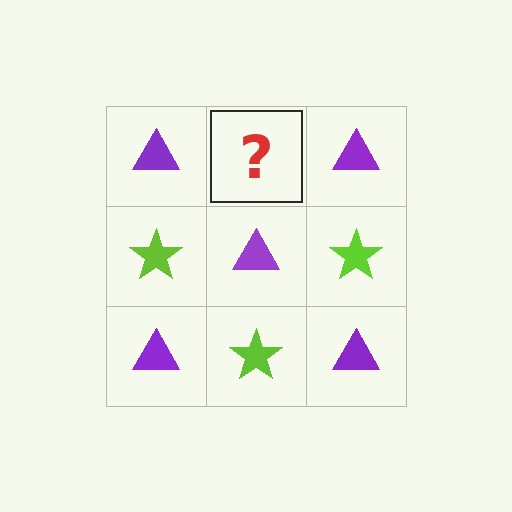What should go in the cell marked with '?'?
The missing cell should contain a lime star.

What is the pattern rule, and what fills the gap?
The rule is that it alternates purple triangle and lime star in a checkerboard pattern. The gap should be filled with a lime star.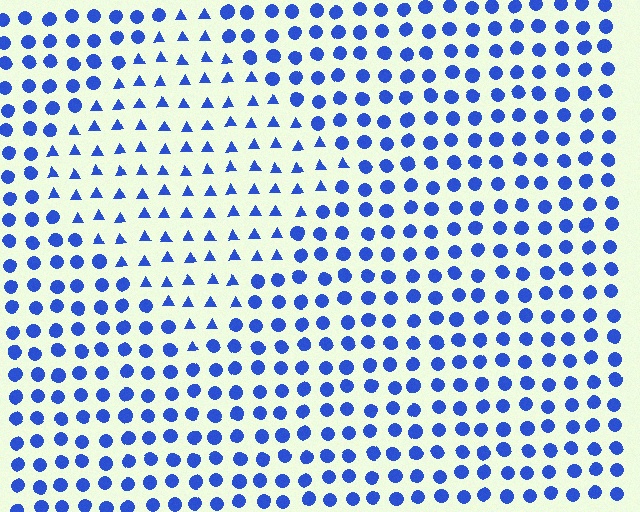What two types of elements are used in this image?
The image uses triangles inside the diamond region and circles outside it.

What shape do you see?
I see a diamond.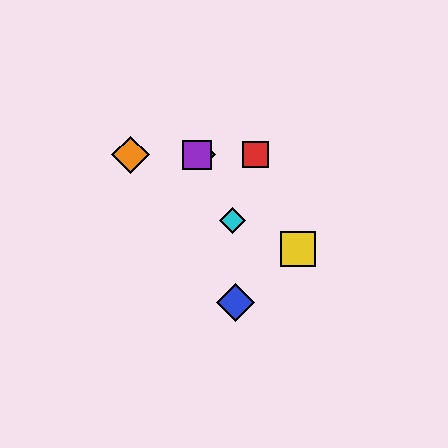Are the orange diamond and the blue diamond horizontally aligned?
No, the orange diamond is at y≈155 and the blue diamond is at y≈303.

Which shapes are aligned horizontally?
The red square, the green diamond, the purple square, the orange diamond are aligned horizontally.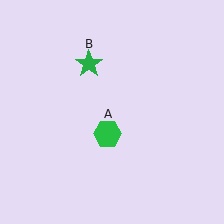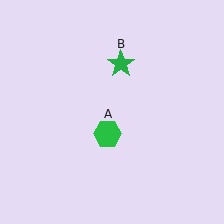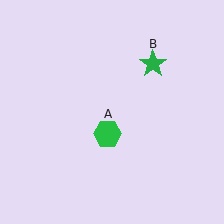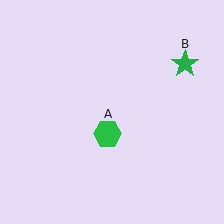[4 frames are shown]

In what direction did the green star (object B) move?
The green star (object B) moved right.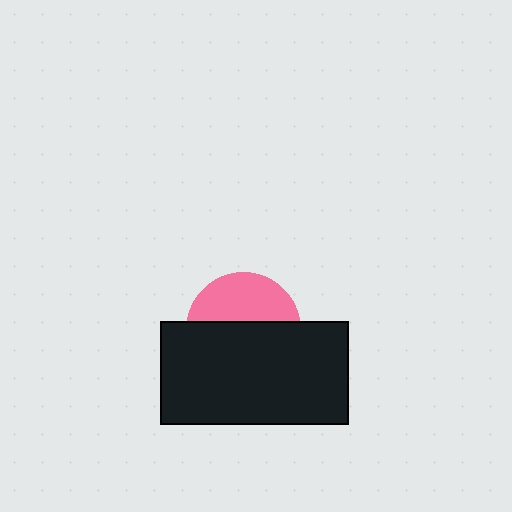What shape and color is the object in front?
The object in front is a black rectangle.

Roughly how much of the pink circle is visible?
A small part of it is visible (roughly 41%).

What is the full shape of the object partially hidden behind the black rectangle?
The partially hidden object is a pink circle.